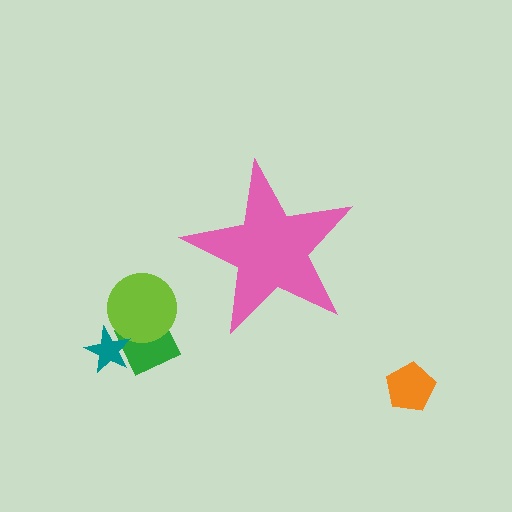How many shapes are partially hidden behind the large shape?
0 shapes are partially hidden.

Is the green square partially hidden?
No, the green square is fully visible.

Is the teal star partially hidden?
No, the teal star is fully visible.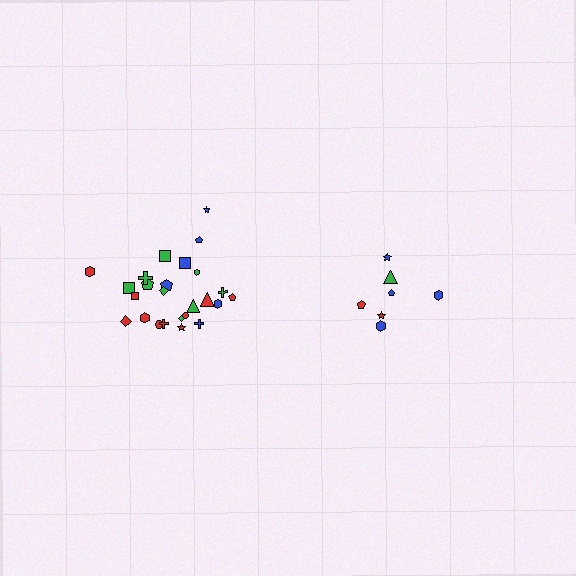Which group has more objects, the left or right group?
The left group.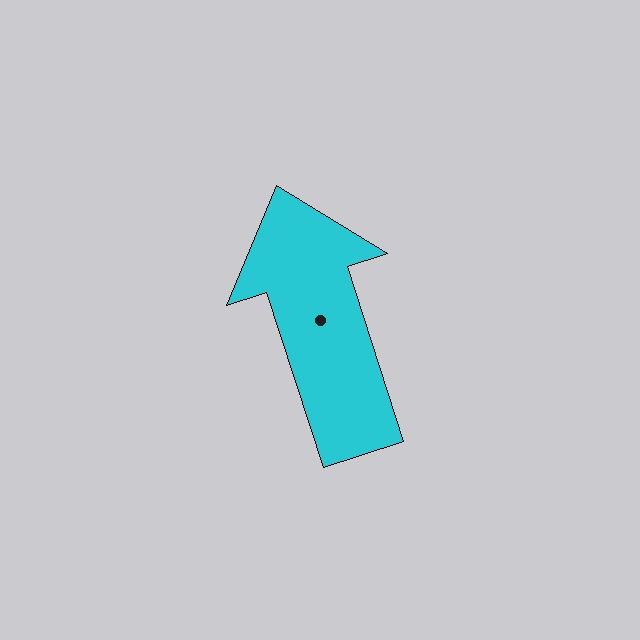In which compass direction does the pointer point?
North.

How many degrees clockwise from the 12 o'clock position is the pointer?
Approximately 342 degrees.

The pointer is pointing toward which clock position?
Roughly 11 o'clock.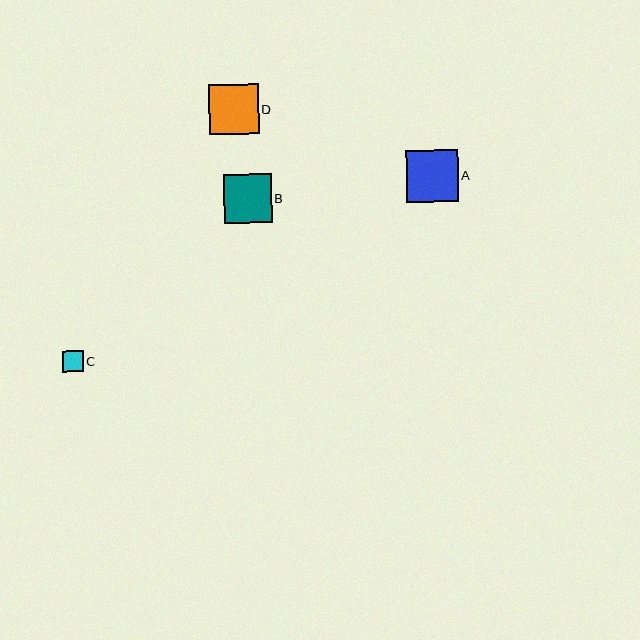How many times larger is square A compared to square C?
Square A is approximately 2.5 times the size of square C.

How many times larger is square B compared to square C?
Square B is approximately 2.3 times the size of square C.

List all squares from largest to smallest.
From largest to smallest: A, D, B, C.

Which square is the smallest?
Square C is the smallest with a size of approximately 21 pixels.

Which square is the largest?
Square A is the largest with a size of approximately 52 pixels.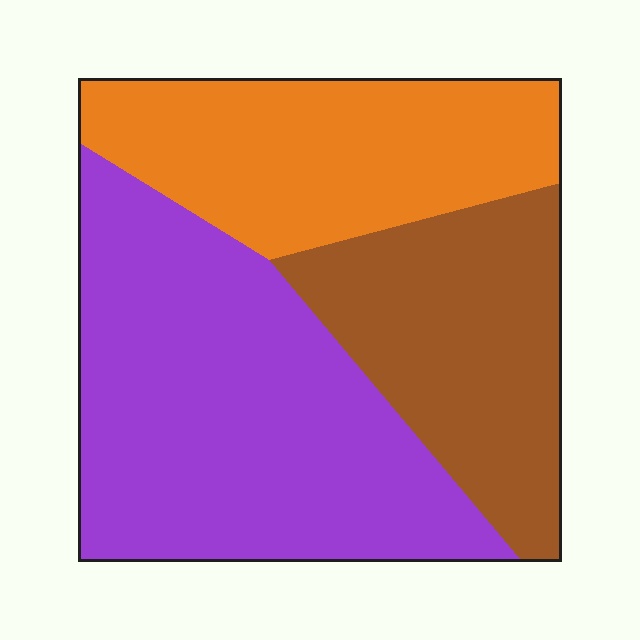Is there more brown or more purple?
Purple.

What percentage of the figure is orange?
Orange covers around 30% of the figure.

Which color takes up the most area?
Purple, at roughly 45%.